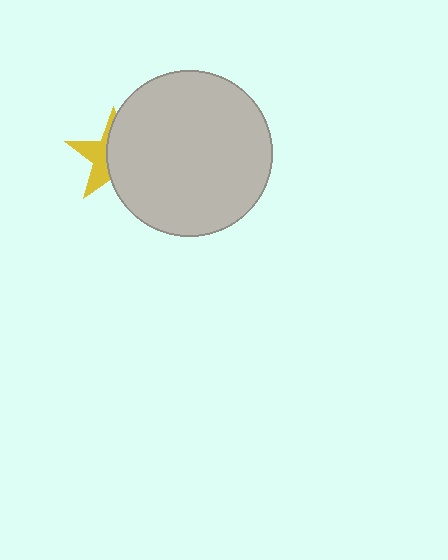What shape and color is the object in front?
The object in front is a light gray circle.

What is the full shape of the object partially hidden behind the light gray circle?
The partially hidden object is a yellow star.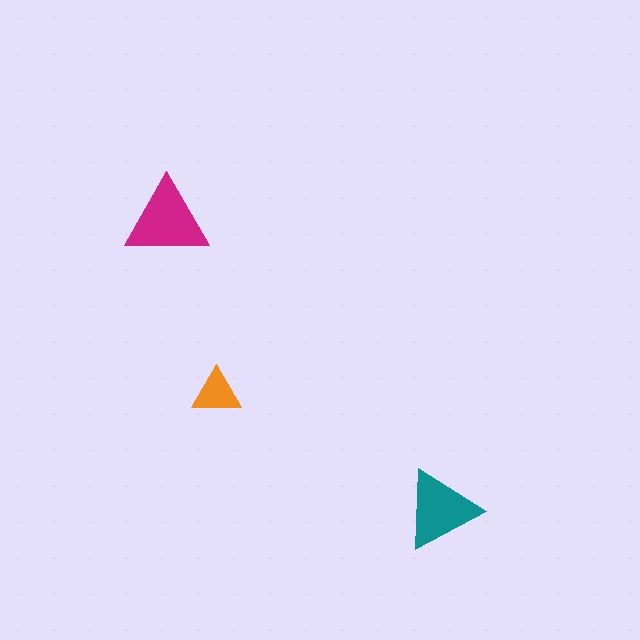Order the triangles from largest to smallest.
the magenta one, the teal one, the orange one.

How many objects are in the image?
There are 3 objects in the image.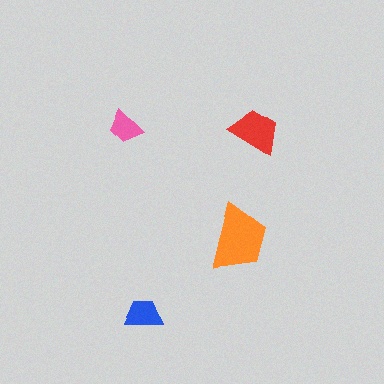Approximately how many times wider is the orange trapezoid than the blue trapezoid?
About 2 times wider.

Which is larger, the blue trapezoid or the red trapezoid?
The red one.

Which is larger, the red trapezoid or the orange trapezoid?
The orange one.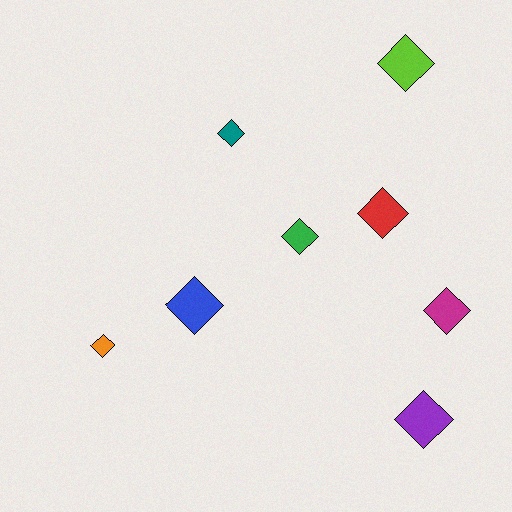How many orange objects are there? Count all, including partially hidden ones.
There is 1 orange object.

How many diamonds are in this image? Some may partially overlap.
There are 8 diamonds.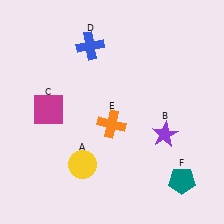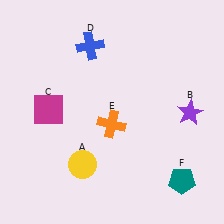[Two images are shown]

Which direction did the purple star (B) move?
The purple star (B) moved right.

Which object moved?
The purple star (B) moved right.